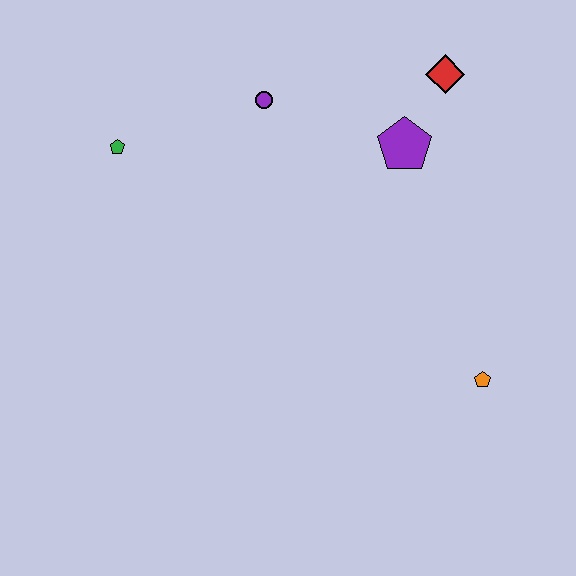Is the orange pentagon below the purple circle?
Yes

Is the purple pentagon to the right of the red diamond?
No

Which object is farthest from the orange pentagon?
The green pentagon is farthest from the orange pentagon.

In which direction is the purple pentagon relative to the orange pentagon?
The purple pentagon is above the orange pentagon.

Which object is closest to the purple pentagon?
The red diamond is closest to the purple pentagon.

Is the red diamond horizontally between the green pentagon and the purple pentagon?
No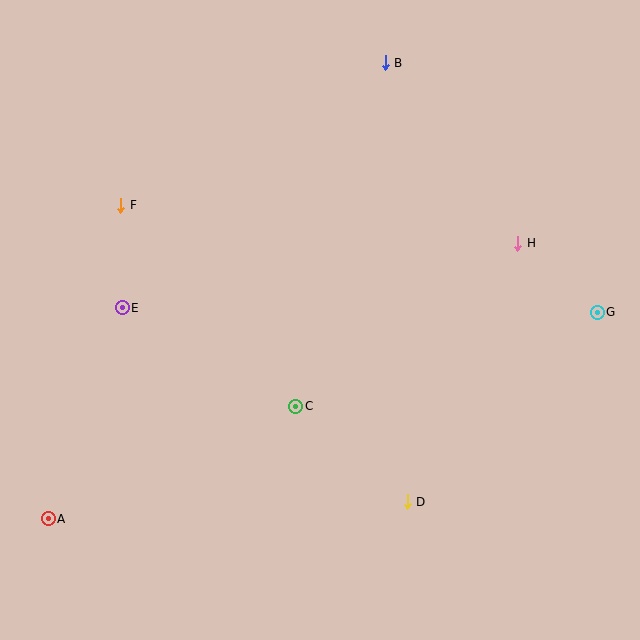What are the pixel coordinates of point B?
Point B is at (385, 63).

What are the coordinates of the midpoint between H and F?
The midpoint between H and F is at (319, 224).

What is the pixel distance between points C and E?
The distance between C and E is 200 pixels.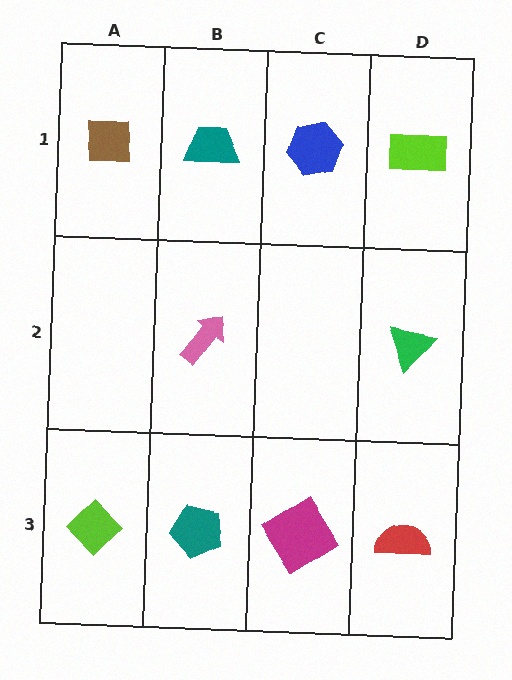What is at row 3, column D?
A red semicircle.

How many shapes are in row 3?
4 shapes.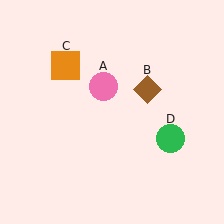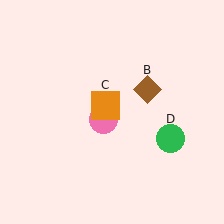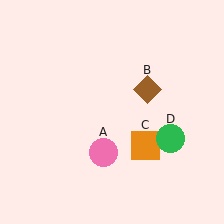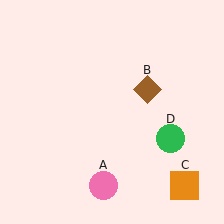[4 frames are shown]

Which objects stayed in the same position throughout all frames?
Brown diamond (object B) and green circle (object D) remained stationary.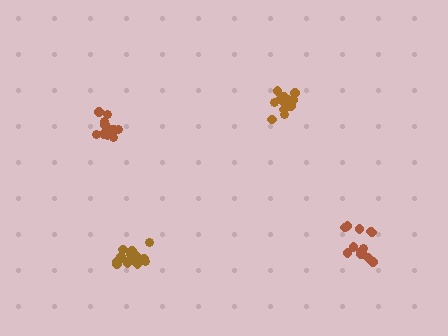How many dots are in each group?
Group 1: 14 dots, Group 2: 16 dots, Group 3: 13 dots, Group 4: 13 dots (56 total).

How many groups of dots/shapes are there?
There are 4 groups.